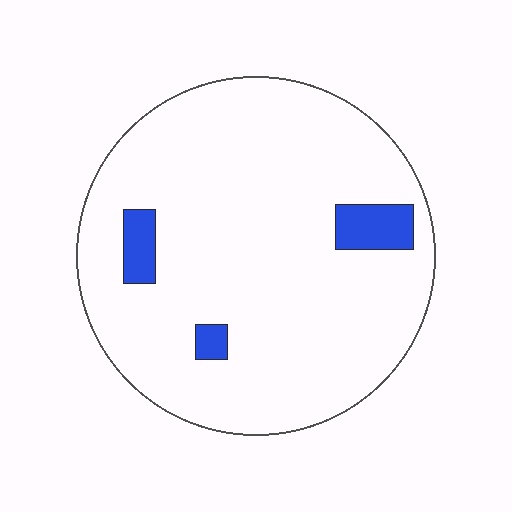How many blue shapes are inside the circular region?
3.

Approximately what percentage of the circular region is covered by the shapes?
Approximately 5%.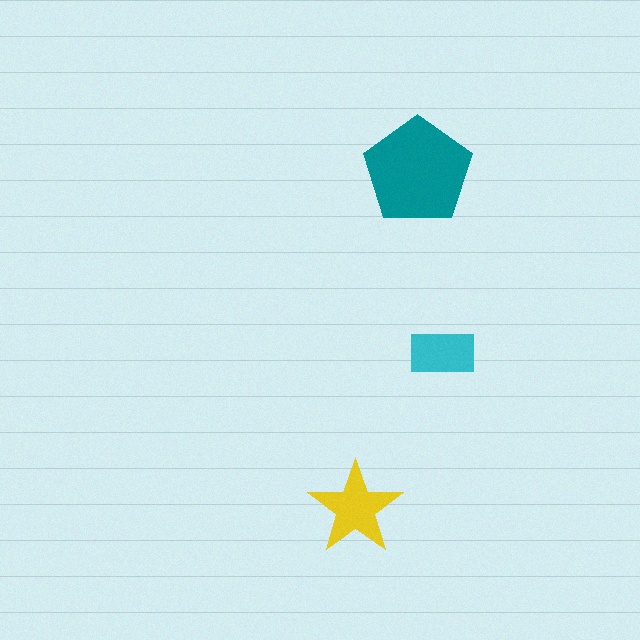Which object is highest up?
The teal pentagon is topmost.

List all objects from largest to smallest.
The teal pentagon, the yellow star, the cyan rectangle.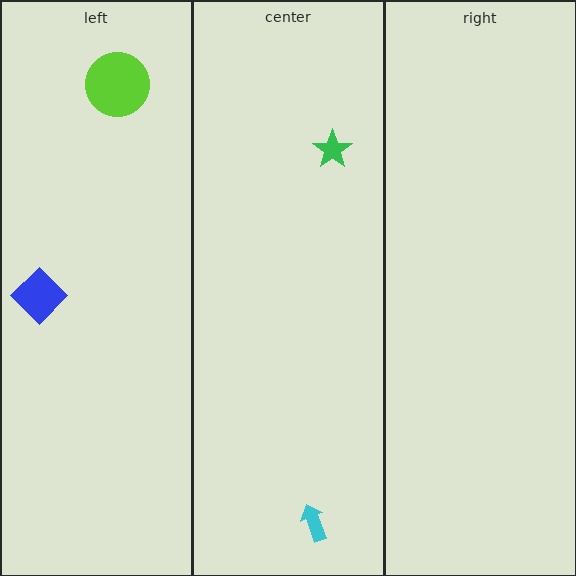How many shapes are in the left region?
2.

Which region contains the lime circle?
The left region.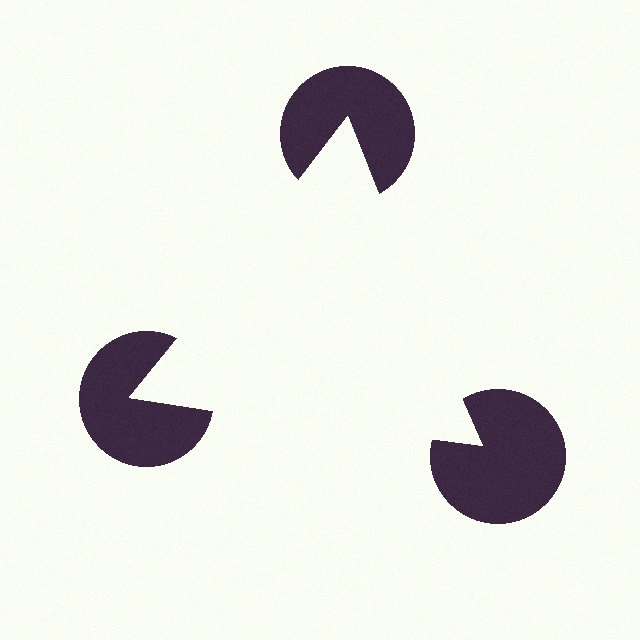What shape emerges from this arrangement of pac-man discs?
An illusory triangle — its edges are inferred from the aligned wedge cuts in the pac-man discs, not physically drawn.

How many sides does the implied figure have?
3 sides.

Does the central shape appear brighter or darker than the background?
It typically appears slightly brighter than the background, even though no actual brightness change is drawn.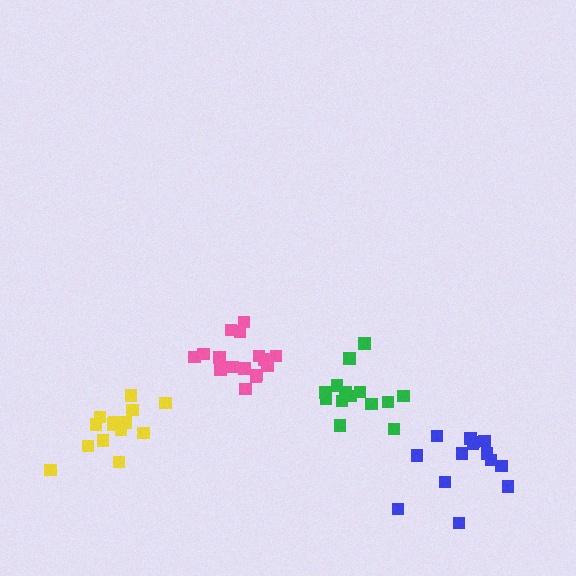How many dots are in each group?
Group 1: 16 dots, Group 2: 15 dots, Group 3: 14 dots, Group 4: 14 dots (59 total).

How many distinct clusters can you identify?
There are 4 distinct clusters.